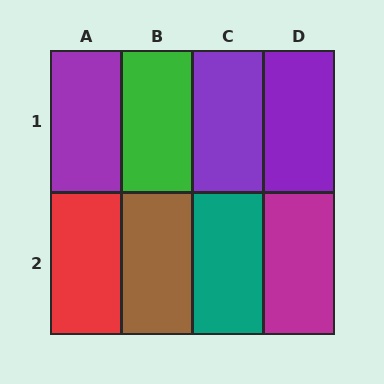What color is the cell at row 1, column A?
Purple.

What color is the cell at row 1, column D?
Purple.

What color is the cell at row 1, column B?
Green.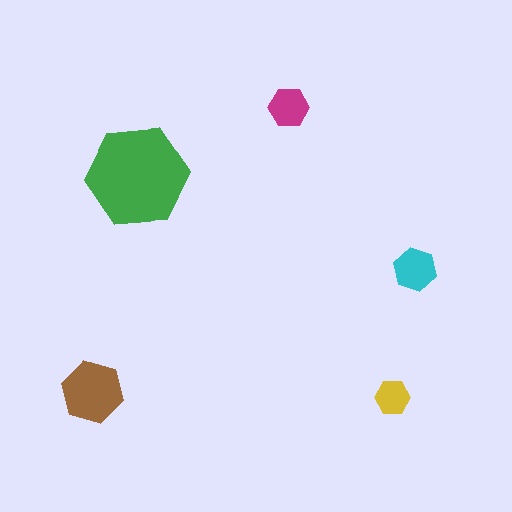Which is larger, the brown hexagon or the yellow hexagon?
The brown one.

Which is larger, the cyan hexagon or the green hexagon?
The green one.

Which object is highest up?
The magenta hexagon is topmost.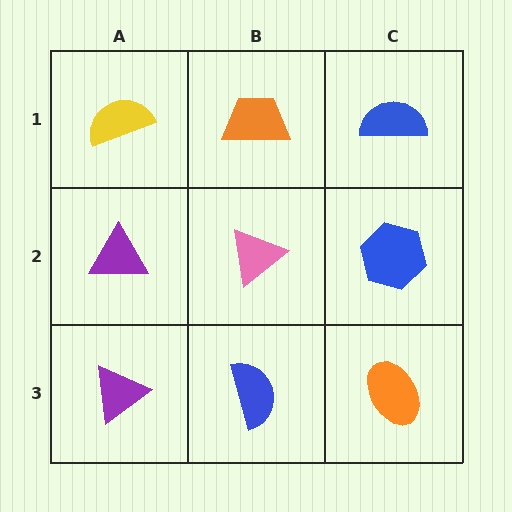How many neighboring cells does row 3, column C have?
2.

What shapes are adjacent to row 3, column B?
A pink triangle (row 2, column B), a purple triangle (row 3, column A), an orange ellipse (row 3, column C).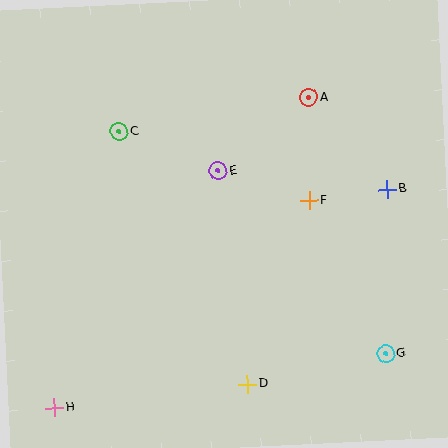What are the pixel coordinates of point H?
Point H is at (54, 407).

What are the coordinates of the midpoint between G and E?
The midpoint between G and E is at (302, 262).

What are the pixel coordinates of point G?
Point G is at (386, 353).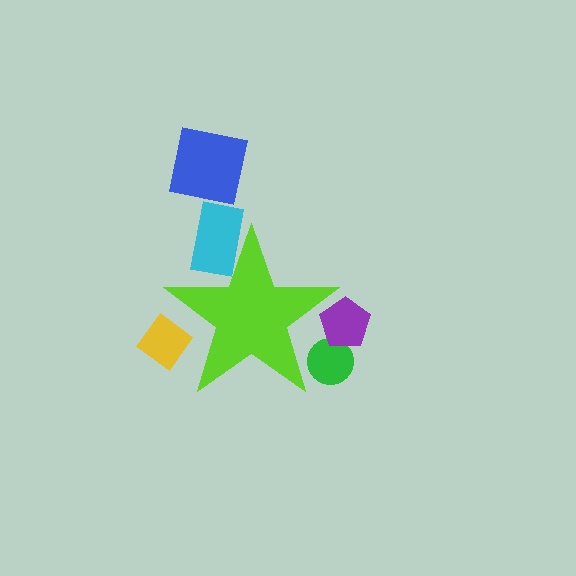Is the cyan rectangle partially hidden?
Yes, the cyan rectangle is partially hidden behind the lime star.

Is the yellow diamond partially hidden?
Yes, the yellow diamond is partially hidden behind the lime star.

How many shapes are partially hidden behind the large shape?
4 shapes are partially hidden.